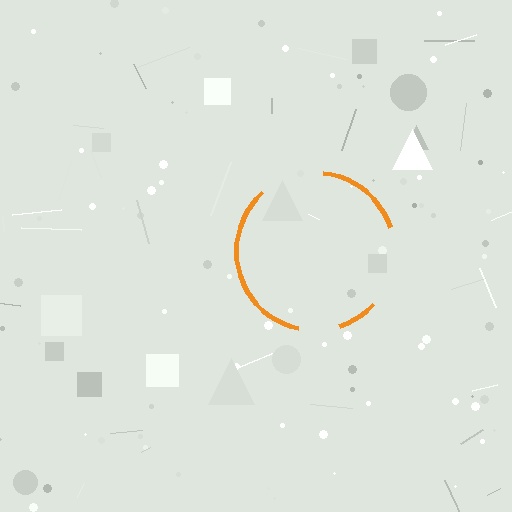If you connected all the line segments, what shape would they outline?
They would outline a circle.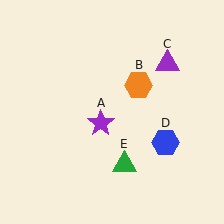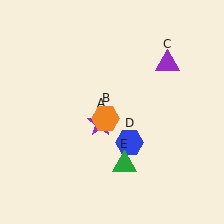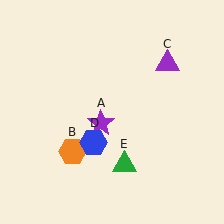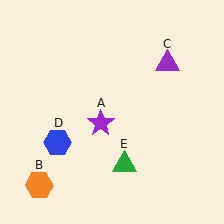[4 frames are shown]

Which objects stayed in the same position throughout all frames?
Purple star (object A) and purple triangle (object C) and green triangle (object E) remained stationary.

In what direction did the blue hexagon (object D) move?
The blue hexagon (object D) moved left.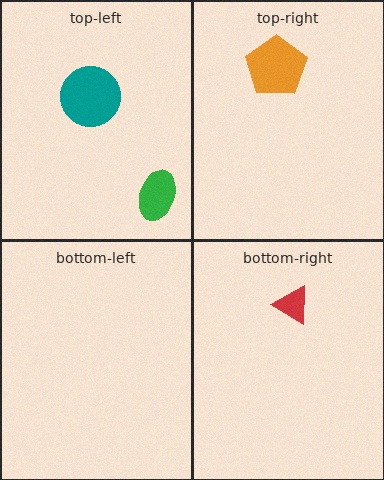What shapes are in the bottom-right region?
The red triangle.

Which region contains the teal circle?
The top-left region.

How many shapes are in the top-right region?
1.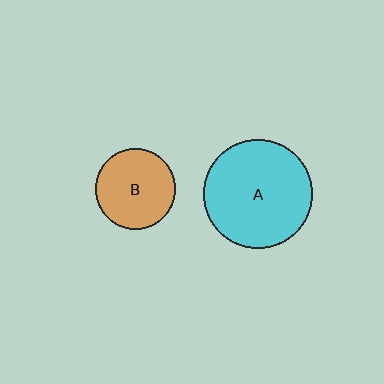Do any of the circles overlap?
No, none of the circles overlap.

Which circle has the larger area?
Circle A (cyan).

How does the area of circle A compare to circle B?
Approximately 1.8 times.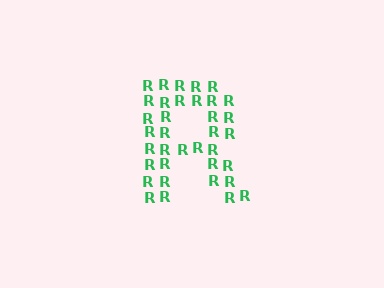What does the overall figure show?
The overall figure shows the letter R.